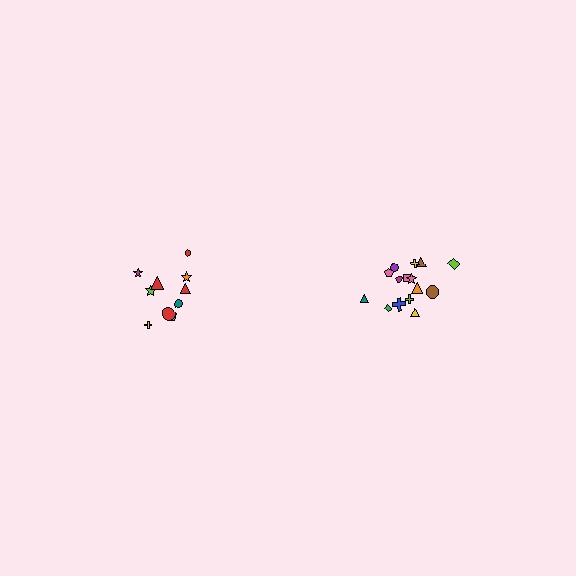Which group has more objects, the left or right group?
The right group.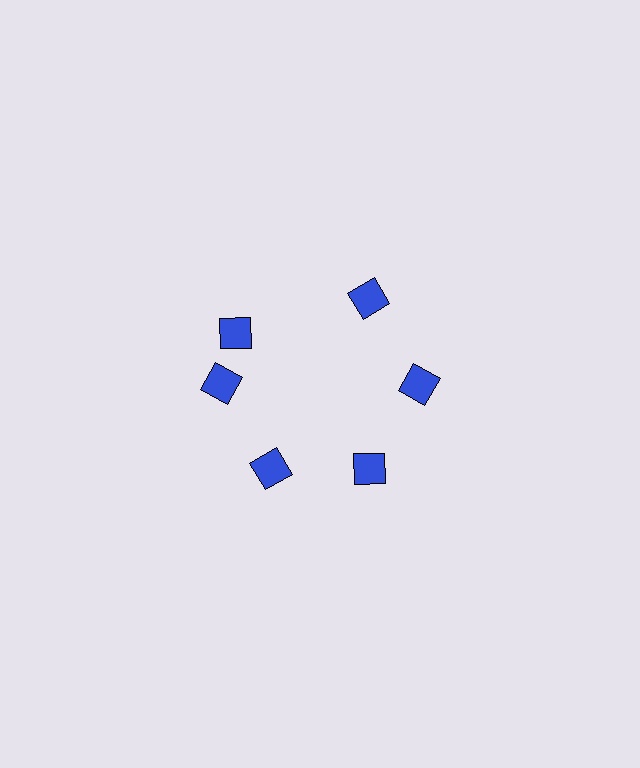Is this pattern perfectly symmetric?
No. The 6 blue diamonds are arranged in a ring, but one element near the 11 o'clock position is rotated out of alignment along the ring, breaking the 6-fold rotational symmetry.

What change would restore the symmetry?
The symmetry would be restored by rotating it back into even spacing with its neighbors so that all 6 diamonds sit at equal angles and equal distance from the center.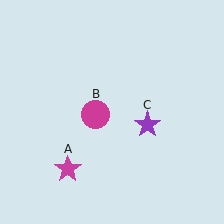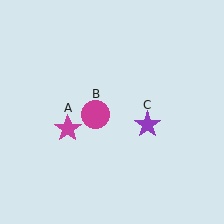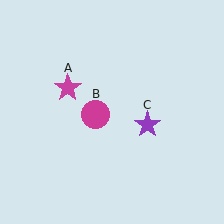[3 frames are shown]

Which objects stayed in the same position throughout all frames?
Magenta circle (object B) and purple star (object C) remained stationary.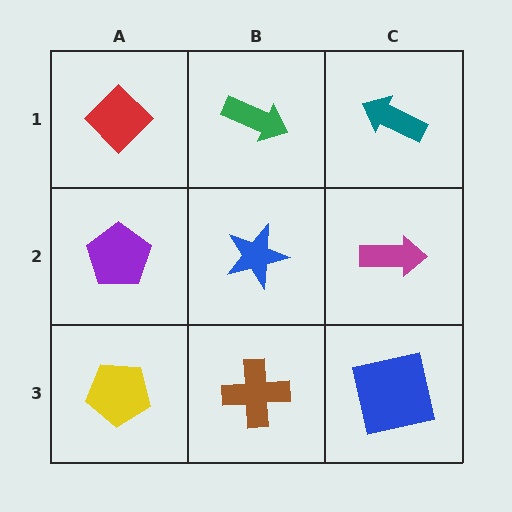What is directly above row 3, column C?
A magenta arrow.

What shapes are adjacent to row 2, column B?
A green arrow (row 1, column B), a brown cross (row 3, column B), a purple pentagon (row 2, column A), a magenta arrow (row 2, column C).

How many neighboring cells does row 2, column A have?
3.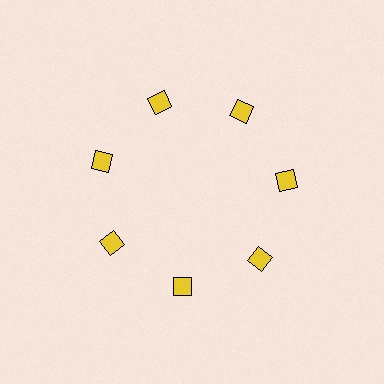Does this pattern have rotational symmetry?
Yes, this pattern has 7-fold rotational symmetry. It looks the same after rotating 51 degrees around the center.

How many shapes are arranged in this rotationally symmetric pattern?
There are 7 shapes, arranged in 7 groups of 1.